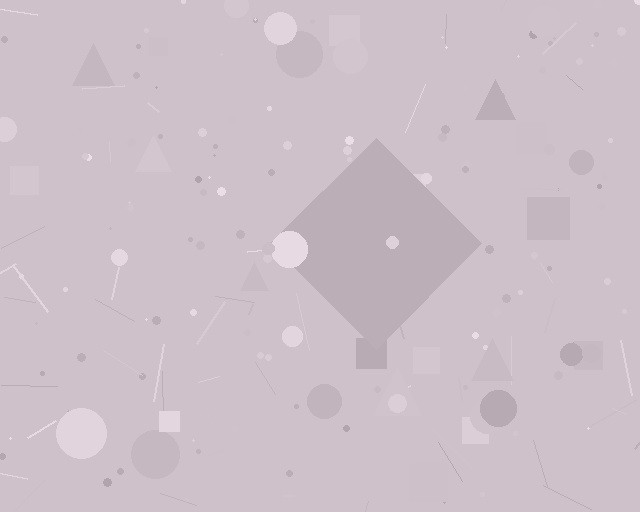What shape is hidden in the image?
A diamond is hidden in the image.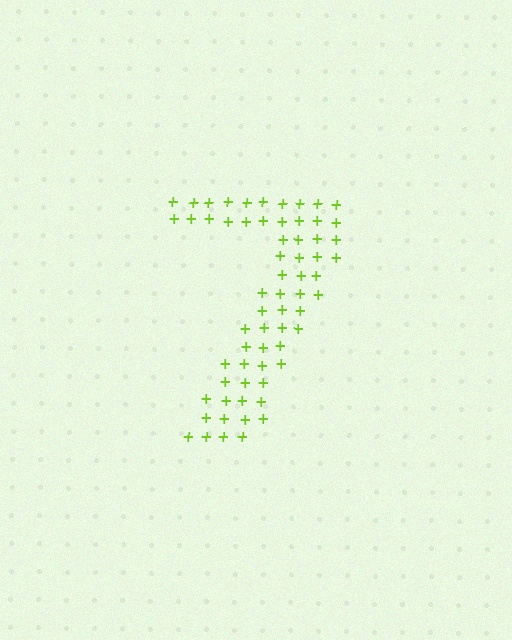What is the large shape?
The large shape is the digit 7.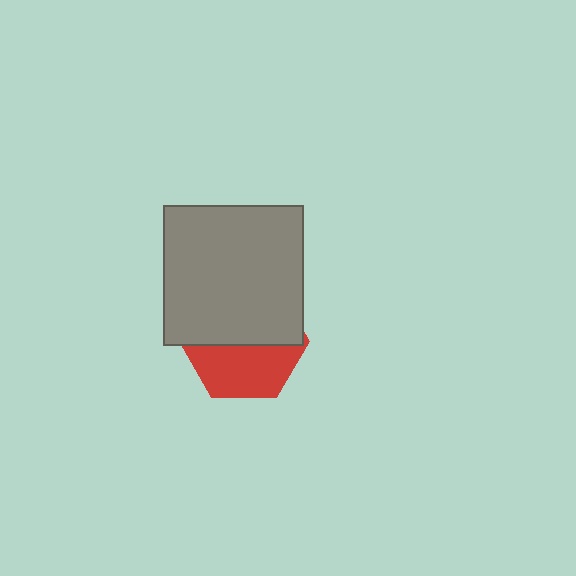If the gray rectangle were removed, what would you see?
You would see the complete red hexagon.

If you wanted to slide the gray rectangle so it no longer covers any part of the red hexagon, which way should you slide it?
Slide it up — that is the most direct way to separate the two shapes.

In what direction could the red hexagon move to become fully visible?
The red hexagon could move down. That would shift it out from behind the gray rectangle entirely.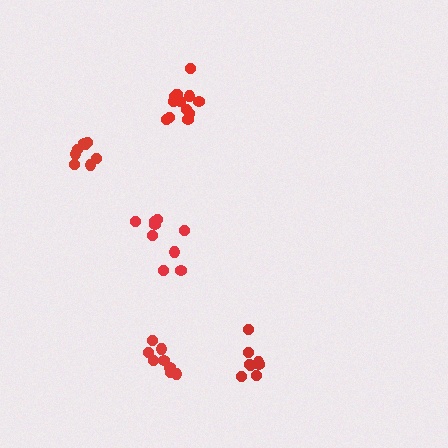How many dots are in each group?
Group 1: 8 dots, Group 2: 9 dots, Group 3: 13 dots, Group 4: 8 dots, Group 5: 8 dots (46 total).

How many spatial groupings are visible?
There are 5 spatial groupings.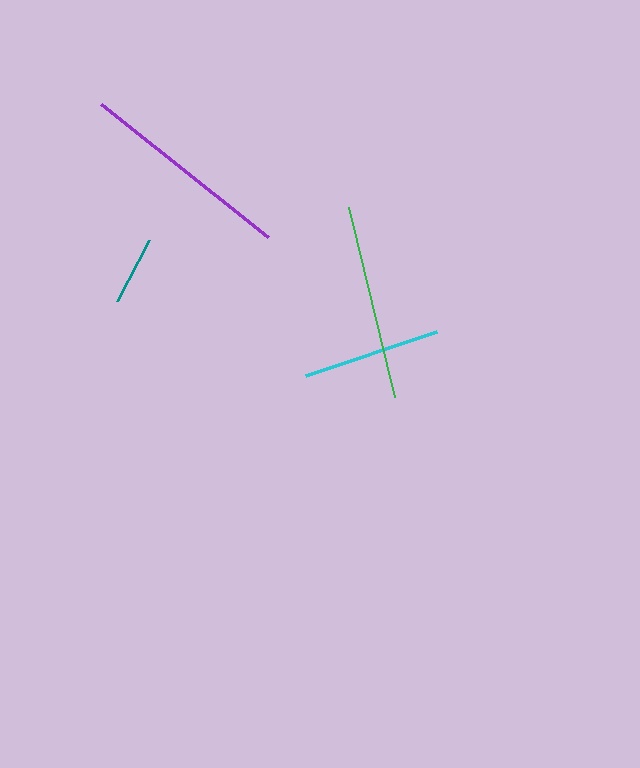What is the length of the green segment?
The green segment is approximately 196 pixels long.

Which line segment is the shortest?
The teal line is the shortest at approximately 68 pixels.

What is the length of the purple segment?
The purple segment is approximately 213 pixels long.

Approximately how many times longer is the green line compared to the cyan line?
The green line is approximately 1.4 times the length of the cyan line.